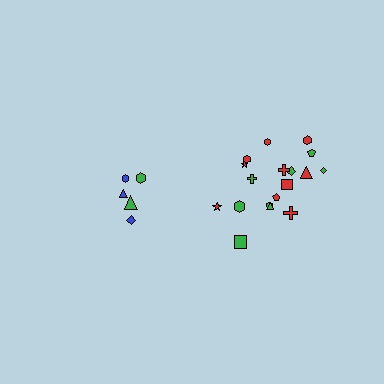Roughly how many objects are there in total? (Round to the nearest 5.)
Roughly 25 objects in total.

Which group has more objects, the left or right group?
The right group.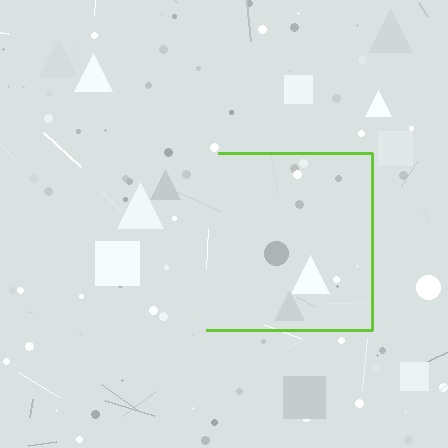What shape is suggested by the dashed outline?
The dashed outline suggests a square.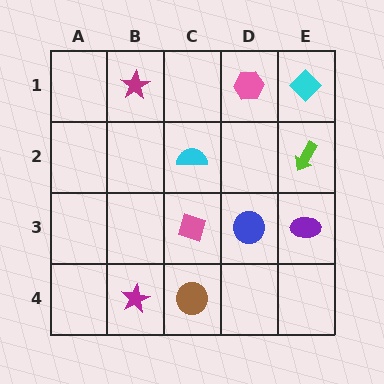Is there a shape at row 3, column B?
No, that cell is empty.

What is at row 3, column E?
A purple ellipse.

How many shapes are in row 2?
2 shapes.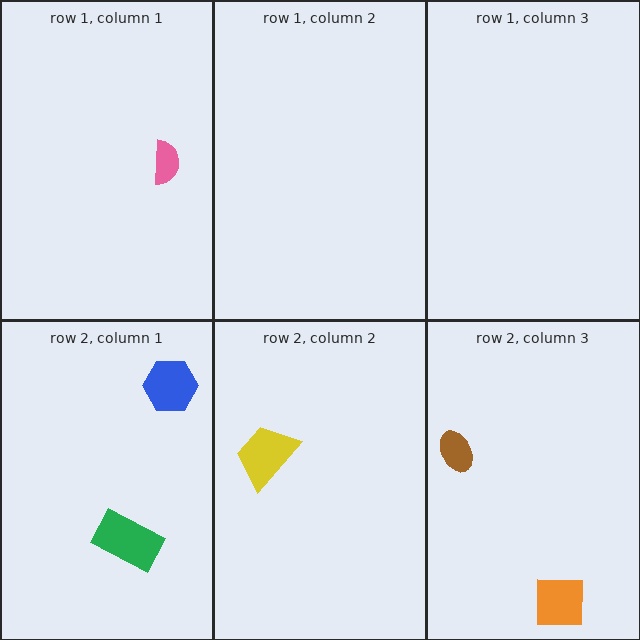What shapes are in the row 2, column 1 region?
The green rectangle, the blue hexagon.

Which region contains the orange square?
The row 2, column 3 region.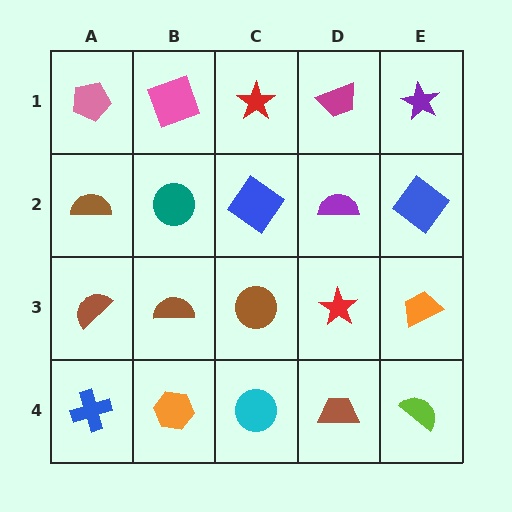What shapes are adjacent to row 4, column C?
A brown circle (row 3, column C), an orange hexagon (row 4, column B), a brown trapezoid (row 4, column D).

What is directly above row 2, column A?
A pink pentagon.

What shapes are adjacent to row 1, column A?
A brown semicircle (row 2, column A), a pink square (row 1, column B).